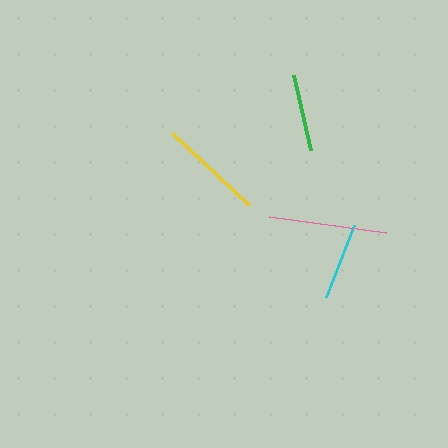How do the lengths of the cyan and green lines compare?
The cyan and green lines are approximately the same length.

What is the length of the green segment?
The green segment is approximately 77 pixels long.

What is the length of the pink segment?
The pink segment is approximately 118 pixels long.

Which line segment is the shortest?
The green line is the shortest at approximately 77 pixels.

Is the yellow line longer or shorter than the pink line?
The pink line is longer than the yellow line.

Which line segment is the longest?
The pink line is the longest at approximately 118 pixels.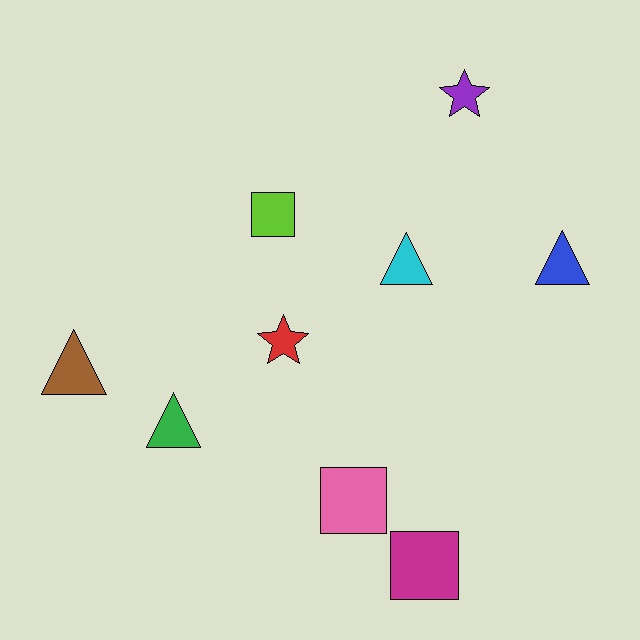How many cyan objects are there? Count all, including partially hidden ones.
There is 1 cyan object.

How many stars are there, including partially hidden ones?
There are 2 stars.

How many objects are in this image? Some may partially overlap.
There are 9 objects.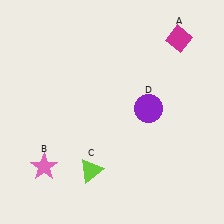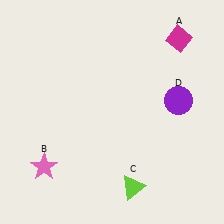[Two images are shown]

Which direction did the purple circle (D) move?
The purple circle (D) moved right.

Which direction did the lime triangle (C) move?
The lime triangle (C) moved right.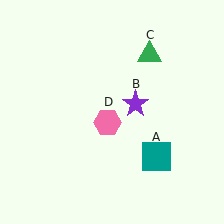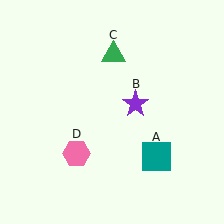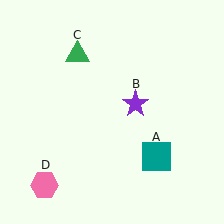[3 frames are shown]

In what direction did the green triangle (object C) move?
The green triangle (object C) moved left.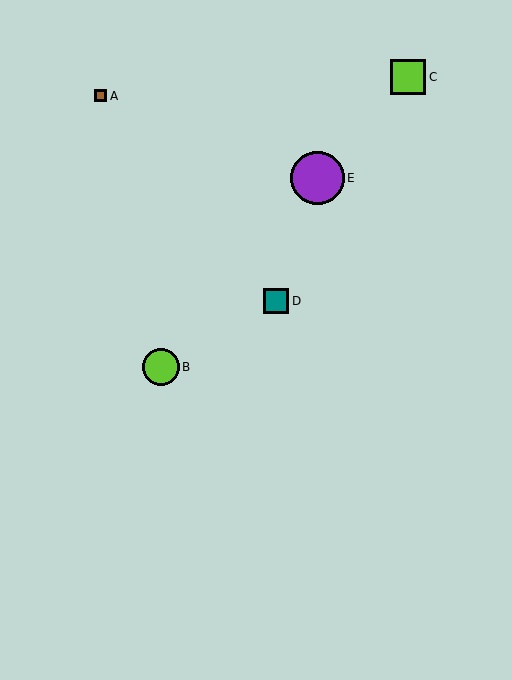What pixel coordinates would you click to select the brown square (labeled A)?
Click at (101, 96) to select the brown square A.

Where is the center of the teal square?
The center of the teal square is at (276, 301).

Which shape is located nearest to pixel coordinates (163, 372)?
The lime circle (labeled B) at (161, 367) is nearest to that location.